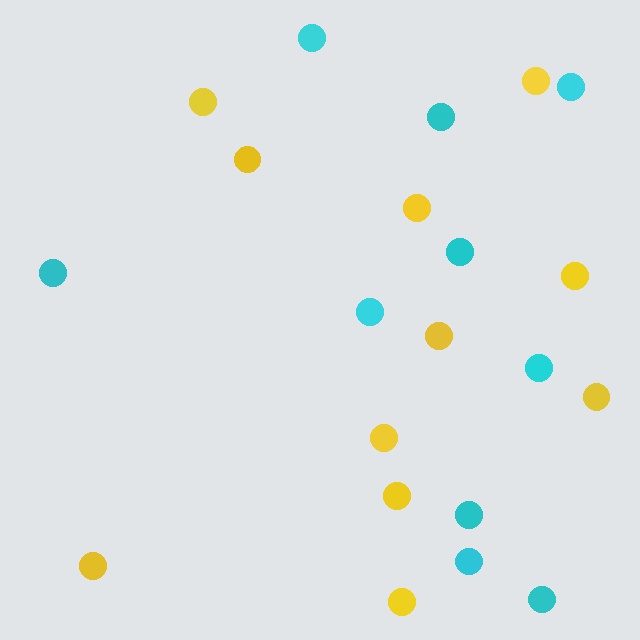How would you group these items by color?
There are 2 groups: one group of cyan circles (10) and one group of yellow circles (11).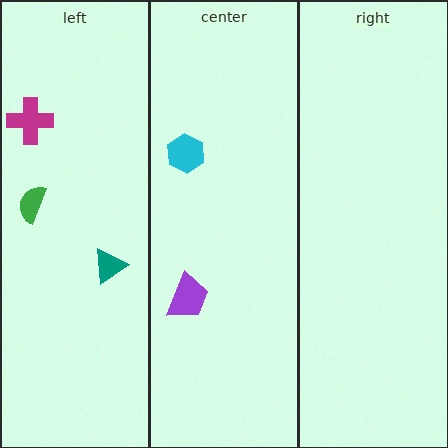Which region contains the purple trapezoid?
The center region.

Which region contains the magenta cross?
The left region.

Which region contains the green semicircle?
The left region.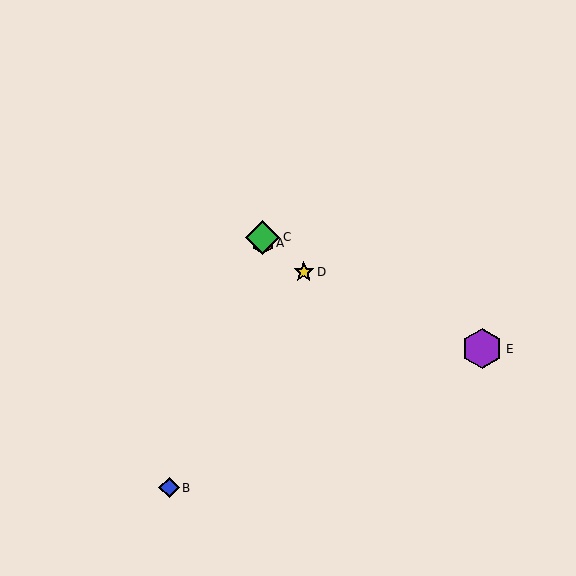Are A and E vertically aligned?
No, A is at x≈263 and E is at x≈482.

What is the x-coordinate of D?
Object D is at x≈304.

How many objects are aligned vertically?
2 objects (A, C) are aligned vertically.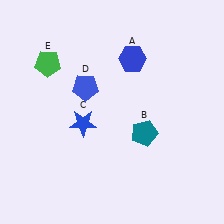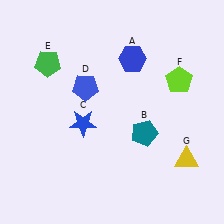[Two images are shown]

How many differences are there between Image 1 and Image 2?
There are 2 differences between the two images.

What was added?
A lime pentagon (F), a yellow triangle (G) were added in Image 2.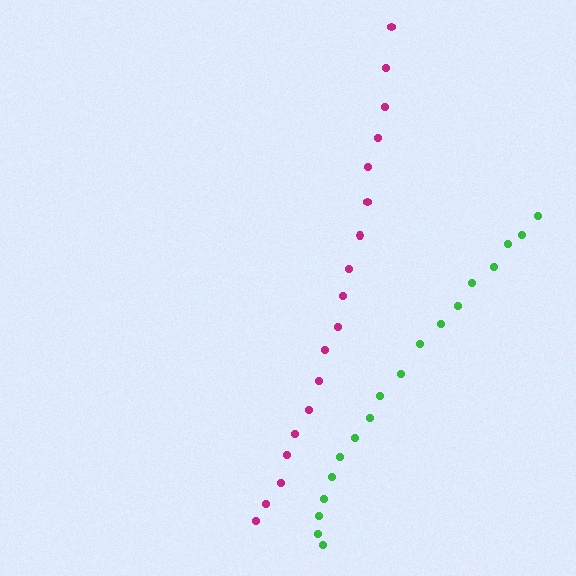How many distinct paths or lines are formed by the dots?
There are 2 distinct paths.